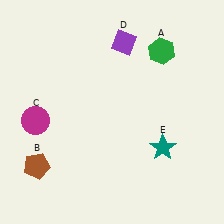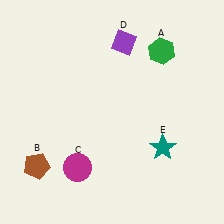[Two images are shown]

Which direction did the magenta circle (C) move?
The magenta circle (C) moved down.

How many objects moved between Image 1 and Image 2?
1 object moved between the two images.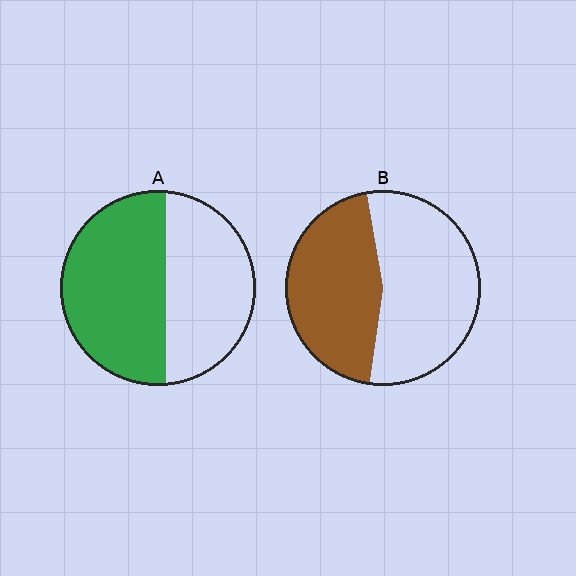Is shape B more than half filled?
No.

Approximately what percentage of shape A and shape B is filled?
A is approximately 55% and B is approximately 45%.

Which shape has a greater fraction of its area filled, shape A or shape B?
Shape A.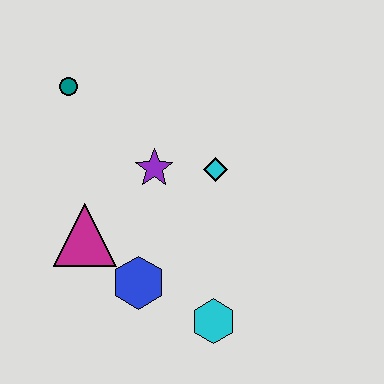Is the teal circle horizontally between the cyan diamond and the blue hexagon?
No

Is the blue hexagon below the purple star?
Yes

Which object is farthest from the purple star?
The cyan hexagon is farthest from the purple star.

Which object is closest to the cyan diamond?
The purple star is closest to the cyan diamond.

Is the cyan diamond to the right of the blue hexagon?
Yes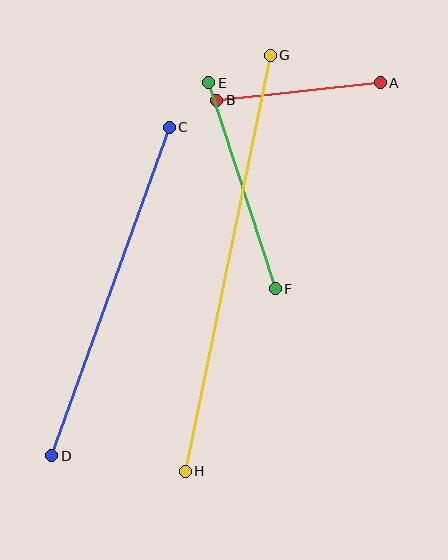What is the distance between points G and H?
The distance is approximately 425 pixels.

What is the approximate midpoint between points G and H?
The midpoint is at approximately (228, 263) pixels.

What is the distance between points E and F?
The distance is approximately 216 pixels.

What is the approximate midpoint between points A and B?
The midpoint is at approximately (298, 92) pixels.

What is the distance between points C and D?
The distance is approximately 349 pixels.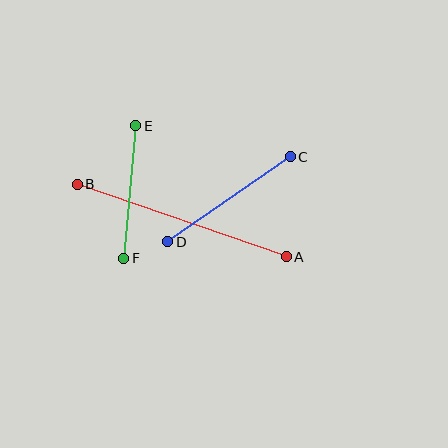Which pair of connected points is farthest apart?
Points A and B are farthest apart.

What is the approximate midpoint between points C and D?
The midpoint is at approximately (229, 199) pixels.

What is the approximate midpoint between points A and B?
The midpoint is at approximately (182, 220) pixels.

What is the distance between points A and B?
The distance is approximately 221 pixels.